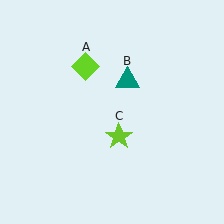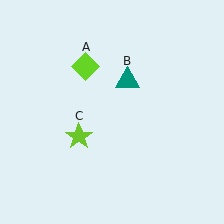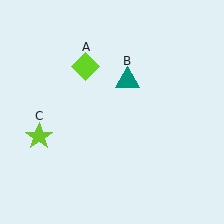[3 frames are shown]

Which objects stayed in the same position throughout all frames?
Lime diamond (object A) and teal triangle (object B) remained stationary.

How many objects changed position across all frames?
1 object changed position: lime star (object C).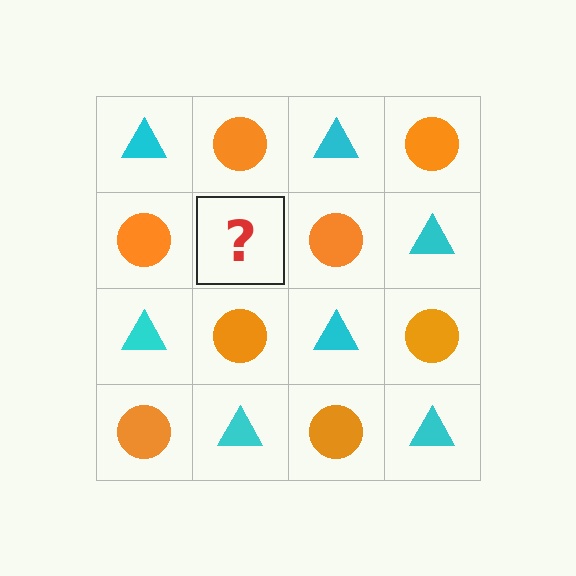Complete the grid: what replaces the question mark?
The question mark should be replaced with a cyan triangle.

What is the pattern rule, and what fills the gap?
The rule is that it alternates cyan triangle and orange circle in a checkerboard pattern. The gap should be filled with a cyan triangle.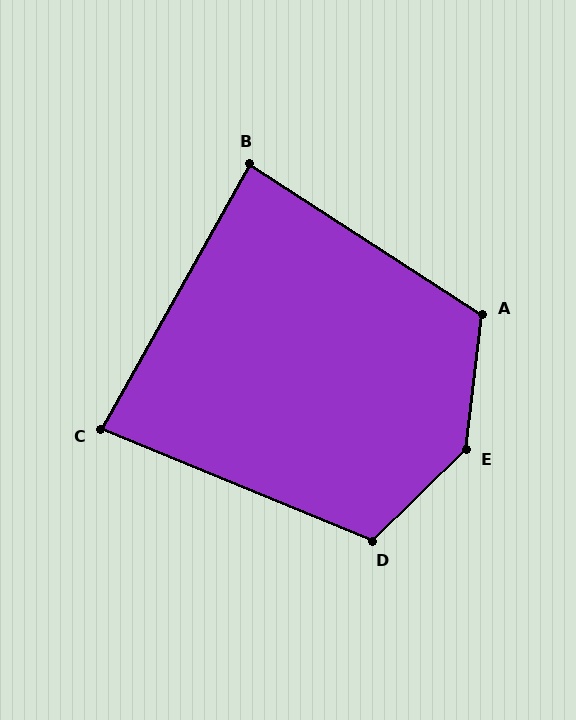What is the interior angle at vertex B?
Approximately 86 degrees (approximately right).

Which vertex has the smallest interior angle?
C, at approximately 83 degrees.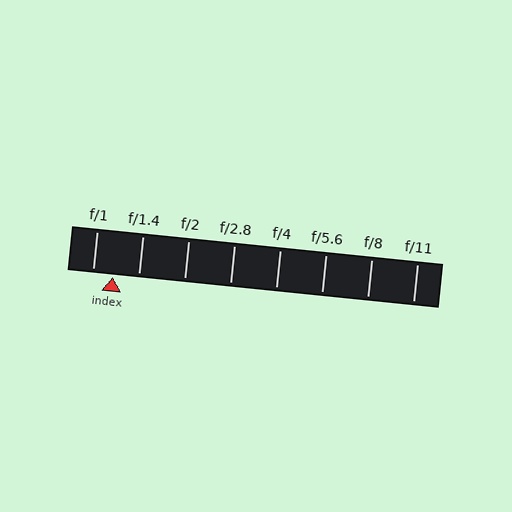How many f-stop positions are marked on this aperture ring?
There are 8 f-stop positions marked.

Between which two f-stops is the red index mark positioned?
The index mark is between f/1 and f/1.4.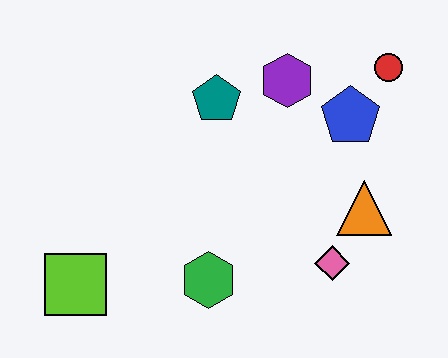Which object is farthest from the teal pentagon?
The lime square is farthest from the teal pentagon.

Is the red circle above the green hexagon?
Yes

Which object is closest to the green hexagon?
The pink diamond is closest to the green hexagon.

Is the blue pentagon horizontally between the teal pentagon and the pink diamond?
No